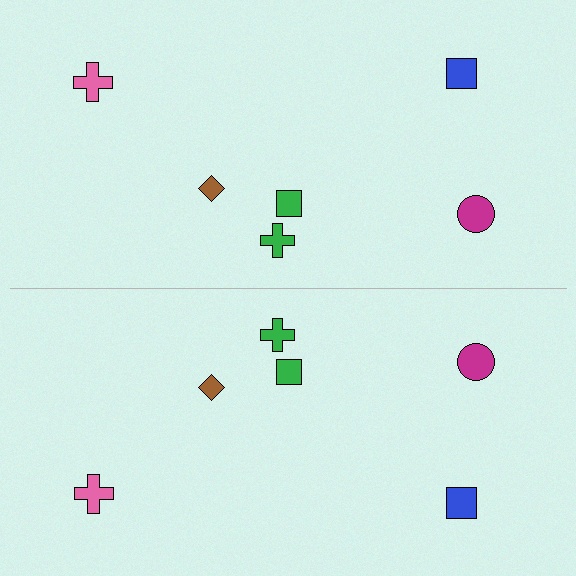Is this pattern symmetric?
Yes, this pattern has bilateral (reflection) symmetry.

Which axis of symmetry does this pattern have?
The pattern has a horizontal axis of symmetry running through the center of the image.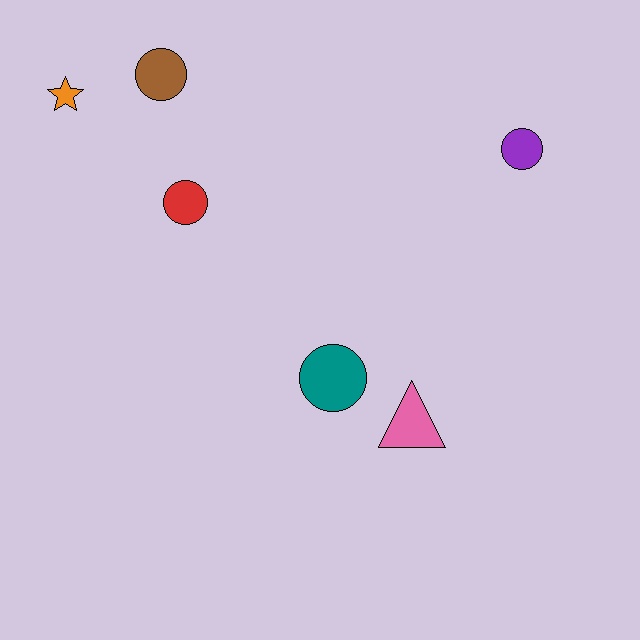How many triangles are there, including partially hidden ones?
There is 1 triangle.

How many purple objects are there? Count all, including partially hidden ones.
There is 1 purple object.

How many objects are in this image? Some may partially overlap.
There are 6 objects.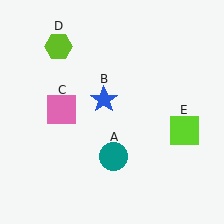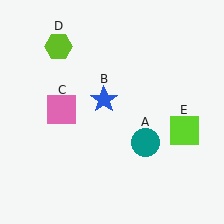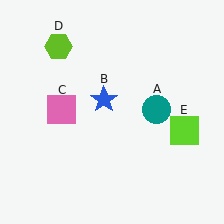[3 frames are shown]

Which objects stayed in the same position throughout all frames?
Blue star (object B) and pink square (object C) and lime hexagon (object D) and lime square (object E) remained stationary.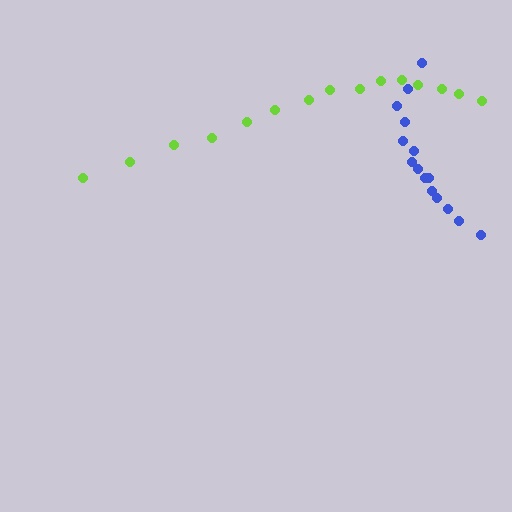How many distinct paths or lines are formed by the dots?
There are 2 distinct paths.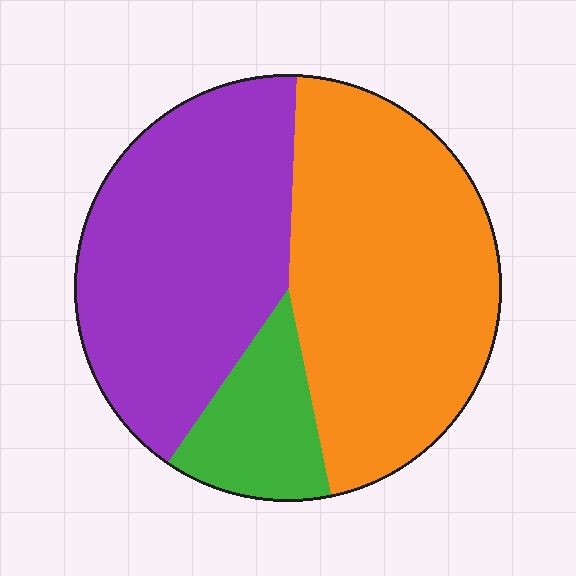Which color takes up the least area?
Green, at roughly 15%.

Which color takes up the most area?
Orange, at roughly 45%.